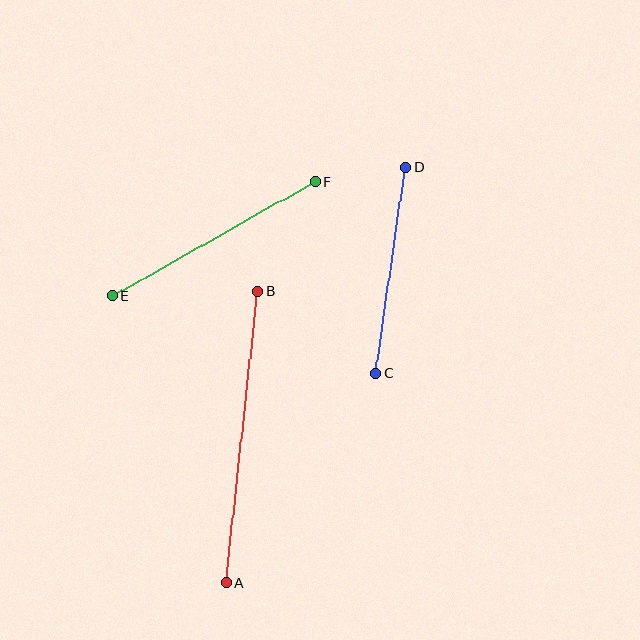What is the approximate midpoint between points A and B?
The midpoint is at approximately (242, 437) pixels.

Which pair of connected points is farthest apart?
Points A and B are farthest apart.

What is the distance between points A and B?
The distance is approximately 293 pixels.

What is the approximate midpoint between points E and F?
The midpoint is at approximately (214, 239) pixels.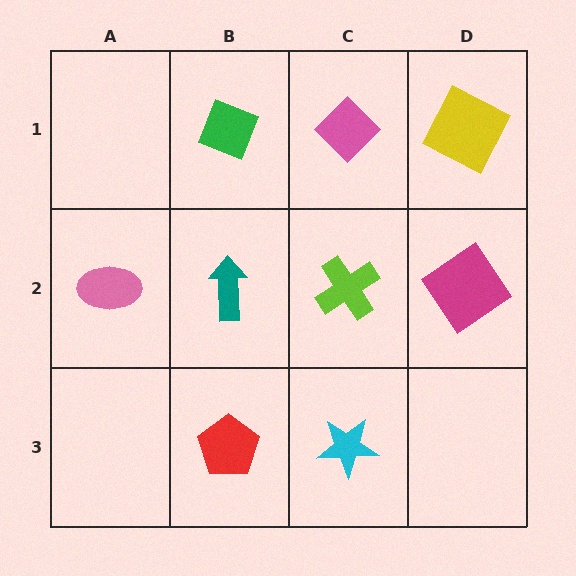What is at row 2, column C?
A lime cross.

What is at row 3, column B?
A red pentagon.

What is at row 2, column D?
A magenta diamond.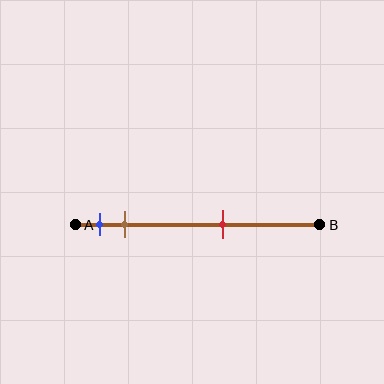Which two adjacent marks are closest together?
The blue and brown marks are the closest adjacent pair.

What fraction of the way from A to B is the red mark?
The red mark is approximately 60% (0.6) of the way from A to B.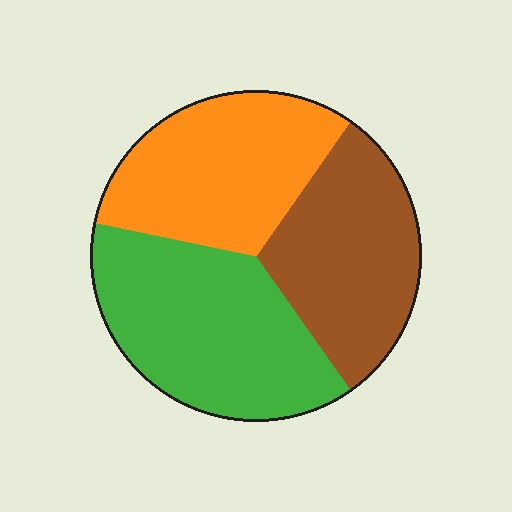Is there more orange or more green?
Green.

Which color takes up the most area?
Green, at roughly 40%.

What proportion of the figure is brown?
Brown takes up about one third (1/3) of the figure.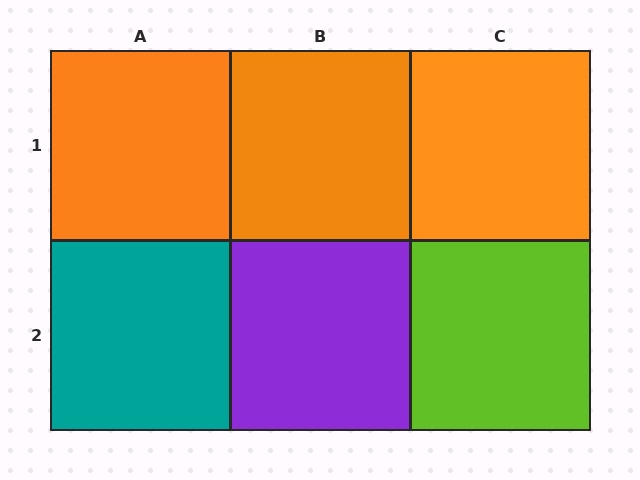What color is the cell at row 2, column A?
Teal.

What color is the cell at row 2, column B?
Purple.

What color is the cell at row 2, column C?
Lime.